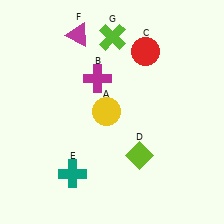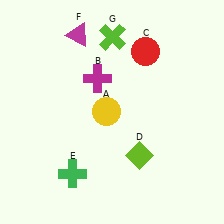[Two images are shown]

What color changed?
The cross (E) changed from teal in Image 1 to green in Image 2.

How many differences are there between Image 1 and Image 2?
There is 1 difference between the two images.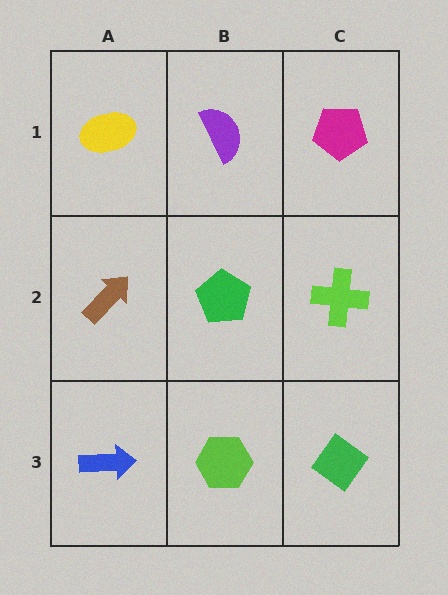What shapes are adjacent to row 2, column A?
A yellow ellipse (row 1, column A), a blue arrow (row 3, column A), a green pentagon (row 2, column B).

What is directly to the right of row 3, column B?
A green diamond.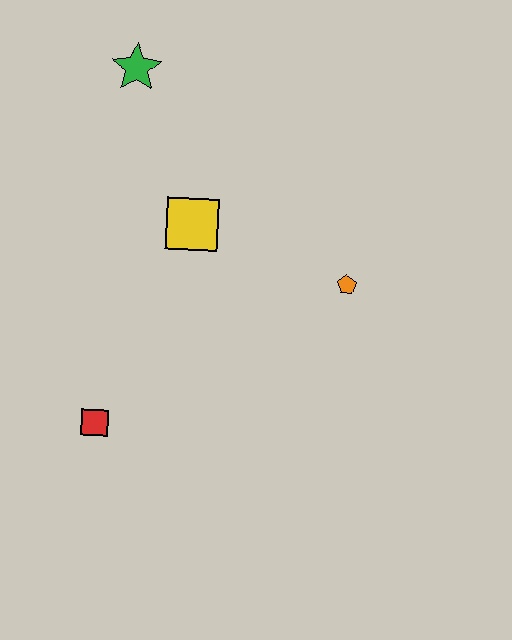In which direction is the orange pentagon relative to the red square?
The orange pentagon is to the right of the red square.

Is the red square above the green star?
No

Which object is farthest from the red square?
The green star is farthest from the red square.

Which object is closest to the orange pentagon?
The yellow square is closest to the orange pentagon.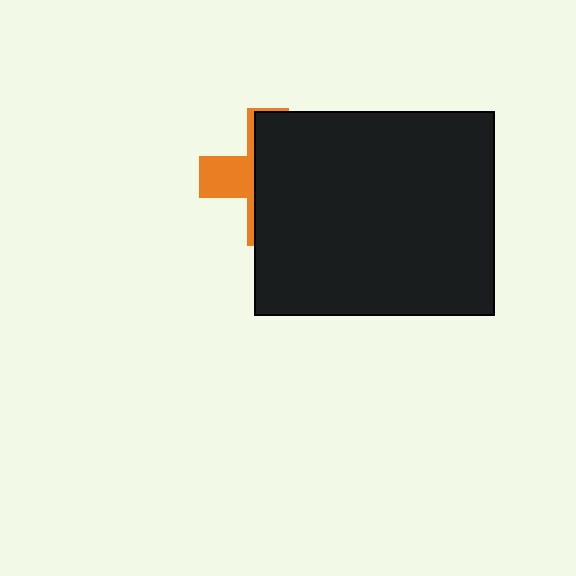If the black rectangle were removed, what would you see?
You would see the complete orange cross.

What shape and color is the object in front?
The object in front is a black rectangle.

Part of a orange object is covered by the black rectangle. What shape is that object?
It is a cross.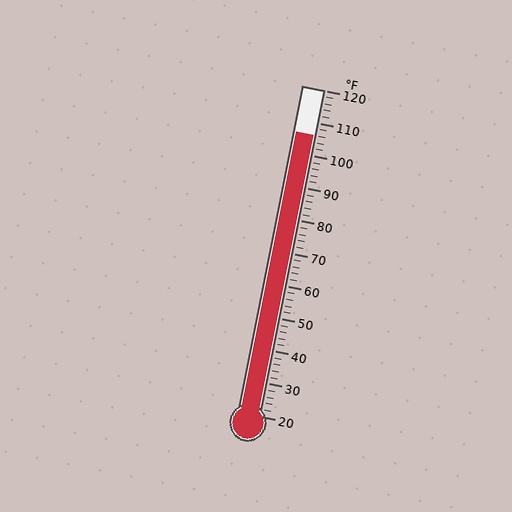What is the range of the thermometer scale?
The thermometer scale ranges from 20°F to 120°F.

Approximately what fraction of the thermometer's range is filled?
The thermometer is filled to approximately 85% of its range.